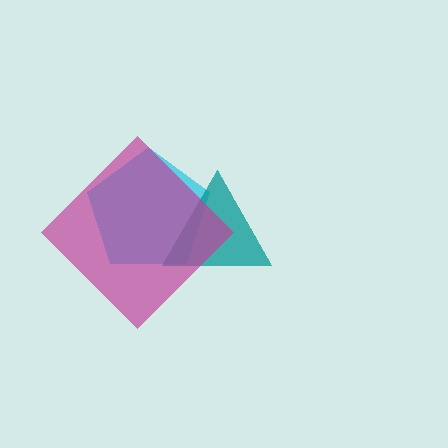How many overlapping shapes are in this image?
There are 3 overlapping shapes in the image.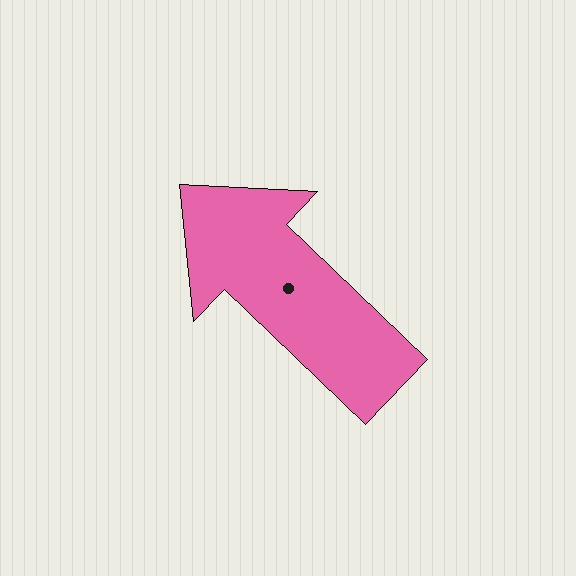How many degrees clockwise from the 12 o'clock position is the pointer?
Approximately 314 degrees.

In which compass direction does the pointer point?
Northwest.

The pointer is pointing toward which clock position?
Roughly 10 o'clock.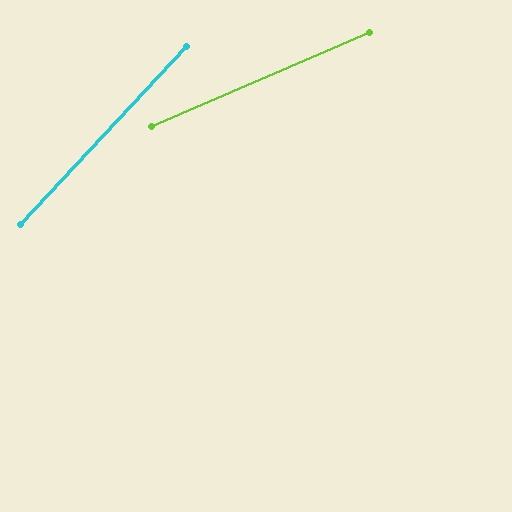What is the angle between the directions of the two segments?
Approximately 24 degrees.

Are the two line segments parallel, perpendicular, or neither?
Neither parallel nor perpendicular — they differ by about 24°.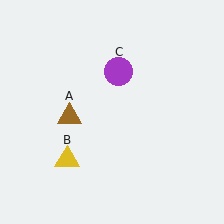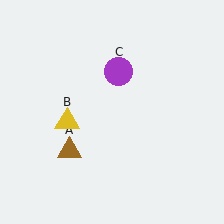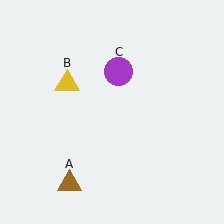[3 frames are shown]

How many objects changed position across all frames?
2 objects changed position: brown triangle (object A), yellow triangle (object B).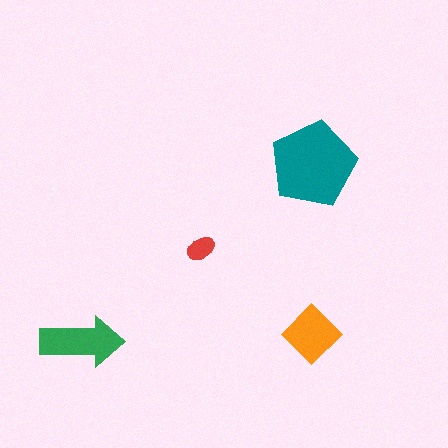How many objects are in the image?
There are 4 objects in the image.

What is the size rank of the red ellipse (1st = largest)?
4th.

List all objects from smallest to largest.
The red ellipse, the orange diamond, the green arrow, the teal pentagon.